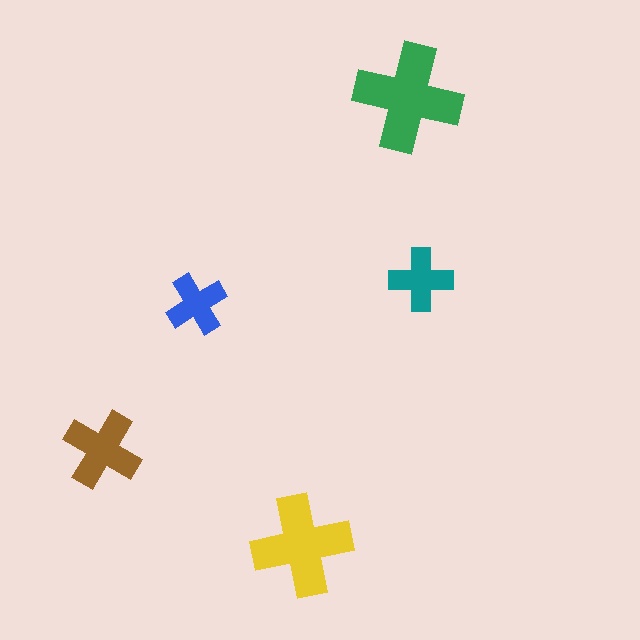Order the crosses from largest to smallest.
the green one, the yellow one, the brown one, the teal one, the blue one.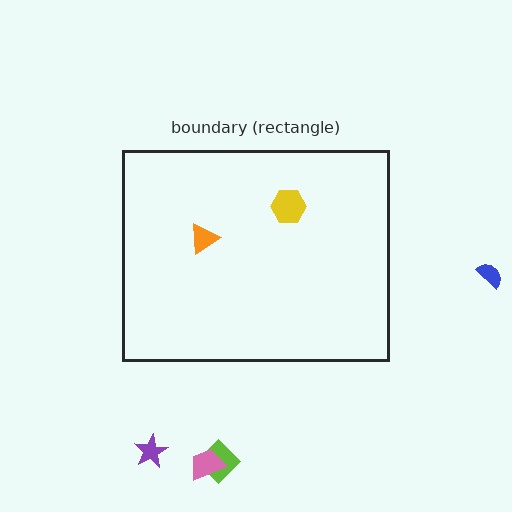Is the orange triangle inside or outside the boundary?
Inside.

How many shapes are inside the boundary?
2 inside, 4 outside.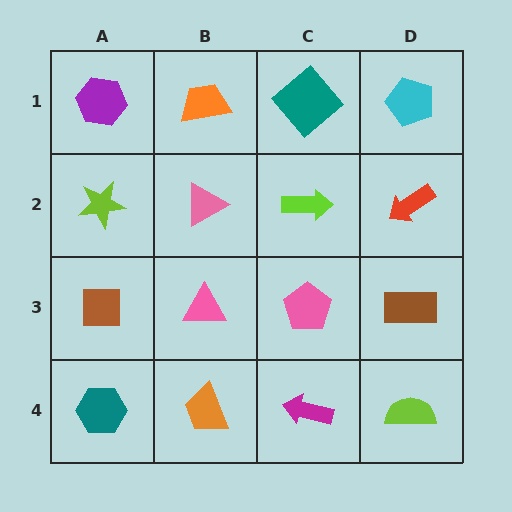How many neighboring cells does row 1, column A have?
2.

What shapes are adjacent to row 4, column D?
A brown rectangle (row 3, column D), a magenta arrow (row 4, column C).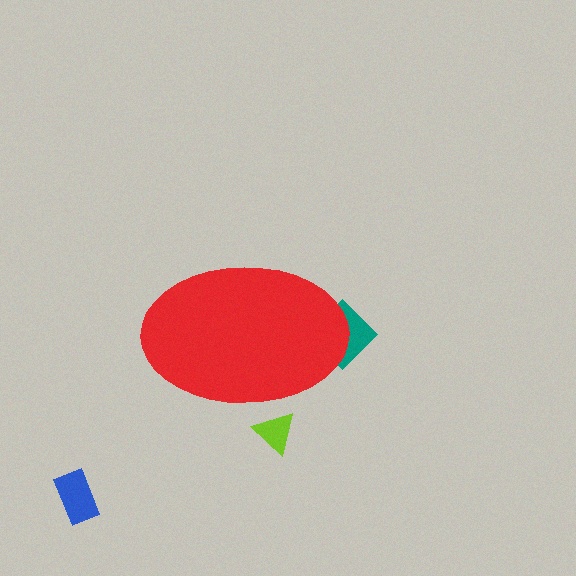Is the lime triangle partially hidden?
Yes, the lime triangle is partially hidden behind the red ellipse.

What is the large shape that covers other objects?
A red ellipse.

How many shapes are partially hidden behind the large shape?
2 shapes are partially hidden.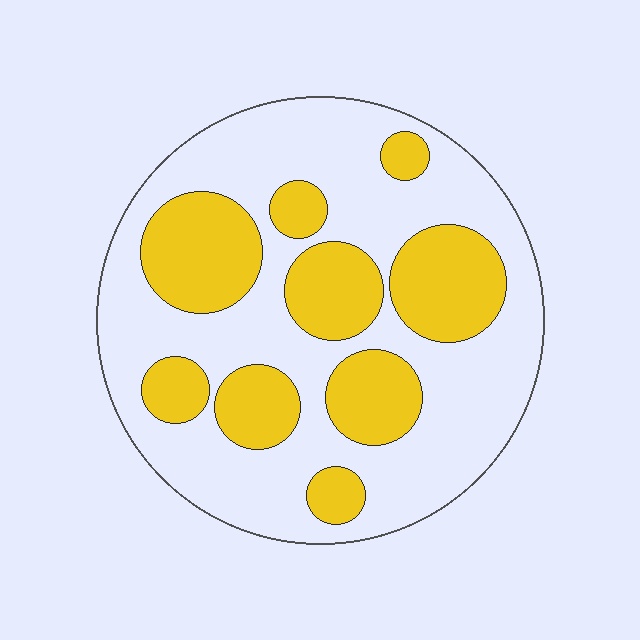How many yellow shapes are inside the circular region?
9.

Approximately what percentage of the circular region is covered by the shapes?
Approximately 35%.